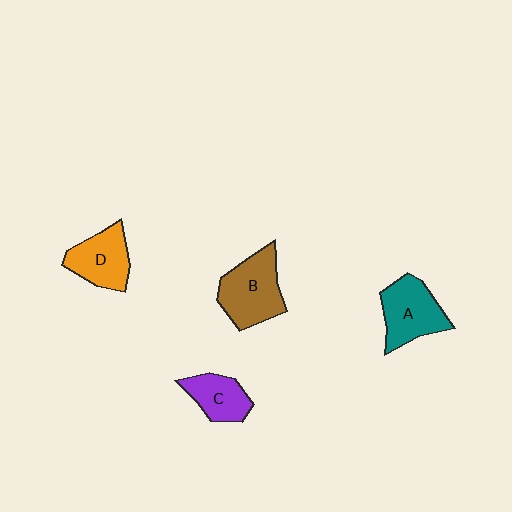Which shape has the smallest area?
Shape C (purple).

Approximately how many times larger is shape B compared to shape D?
Approximately 1.3 times.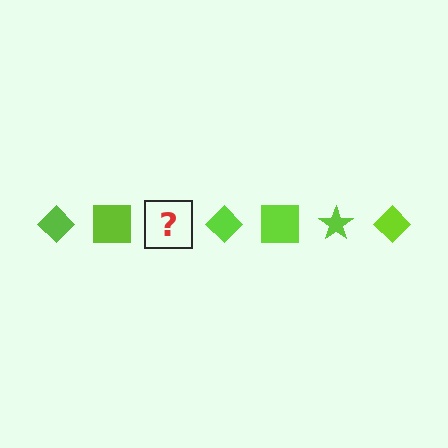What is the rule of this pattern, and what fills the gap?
The rule is that the pattern cycles through diamond, square, star shapes in lime. The gap should be filled with a lime star.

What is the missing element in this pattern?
The missing element is a lime star.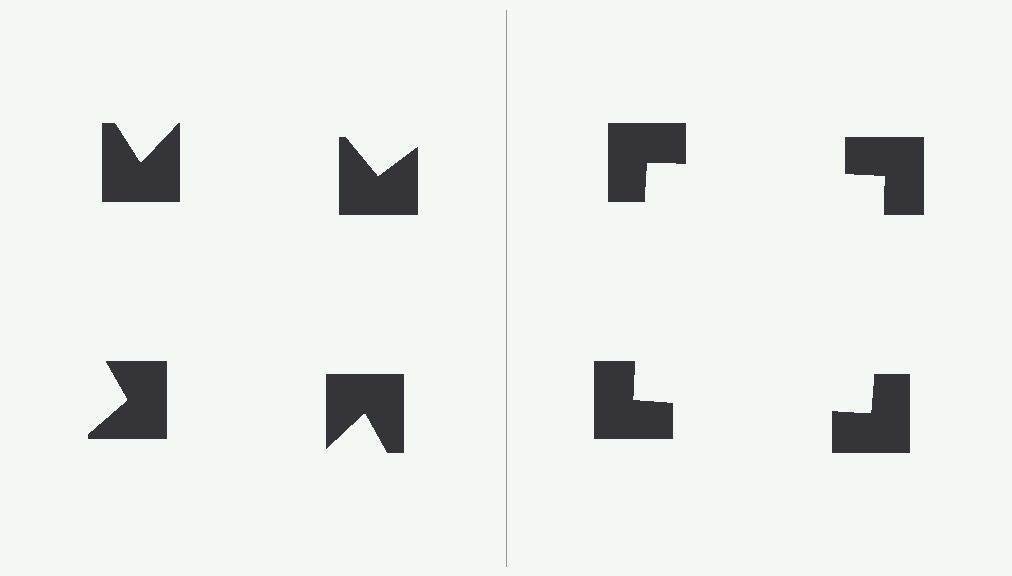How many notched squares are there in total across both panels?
8 — 4 on each side.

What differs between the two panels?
The notched squares are positioned identically on both sides; only the wedge orientations differ. On the right they align to a square; on the left they are misaligned.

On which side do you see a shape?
An illusory square appears on the right side. On the left side the wedge cuts are rotated, so no coherent shape forms.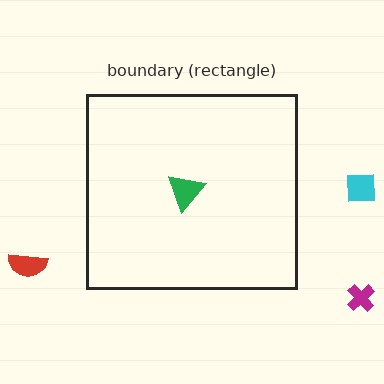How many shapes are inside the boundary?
1 inside, 3 outside.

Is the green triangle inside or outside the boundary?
Inside.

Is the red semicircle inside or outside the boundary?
Outside.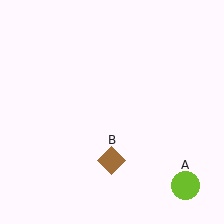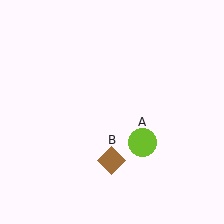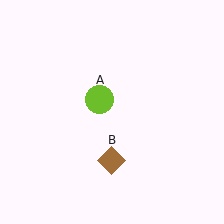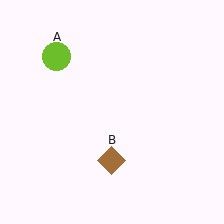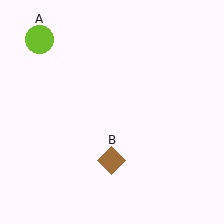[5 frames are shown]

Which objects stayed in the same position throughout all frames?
Brown diamond (object B) remained stationary.